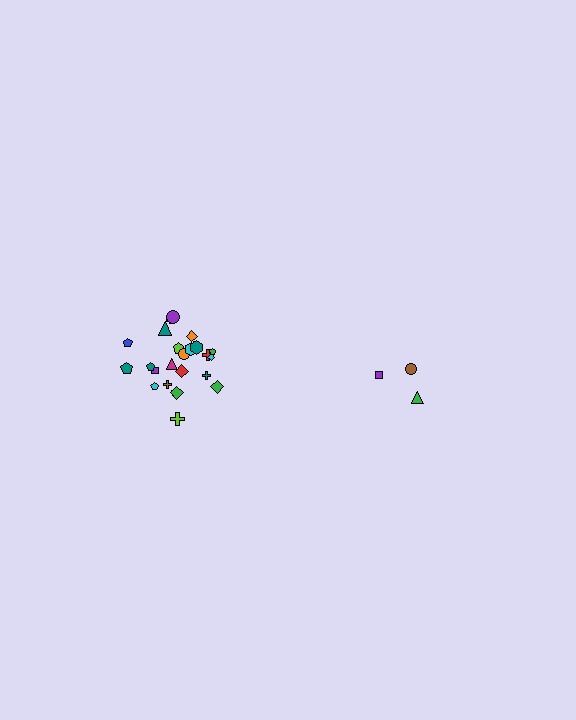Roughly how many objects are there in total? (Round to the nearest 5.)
Roughly 30 objects in total.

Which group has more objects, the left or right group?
The left group.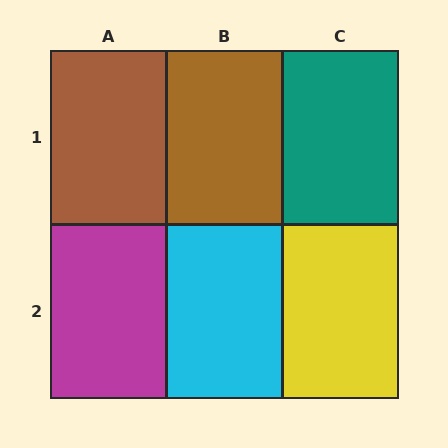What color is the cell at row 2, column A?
Magenta.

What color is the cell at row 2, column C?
Yellow.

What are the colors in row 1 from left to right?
Brown, brown, teal.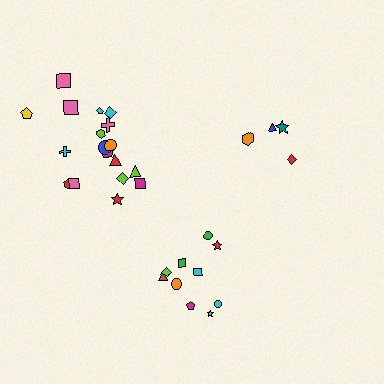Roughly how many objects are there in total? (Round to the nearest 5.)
Roughly 30 objects in total.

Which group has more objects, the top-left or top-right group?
The top-left group.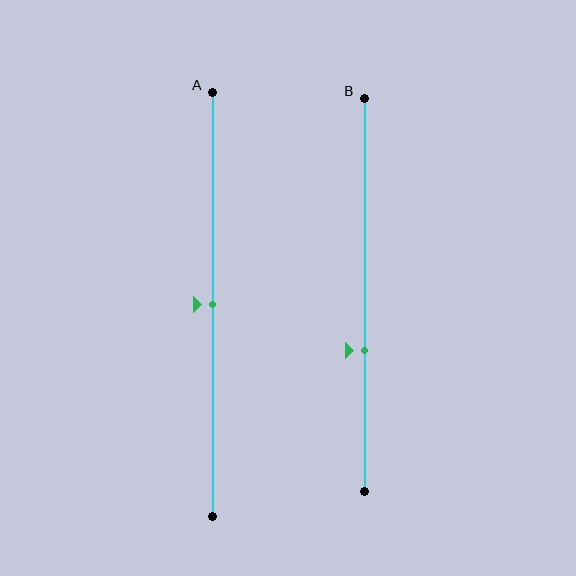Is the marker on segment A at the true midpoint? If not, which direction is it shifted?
Yes, the marker on segment A is at the true midpoint.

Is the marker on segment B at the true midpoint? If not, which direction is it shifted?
No, the marker on segment B is shifted downward by about 14% of the segment length.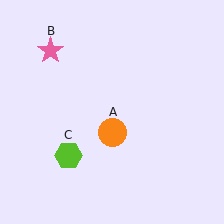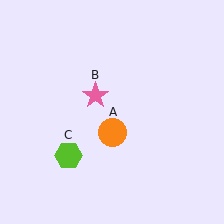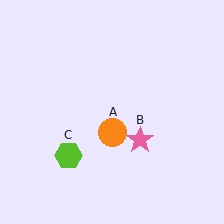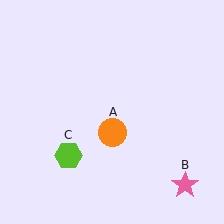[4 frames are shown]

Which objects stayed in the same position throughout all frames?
Orange circle (object A) and lime hexagon (object C) remained stationary.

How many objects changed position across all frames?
1 object changed position: pink star (object B).